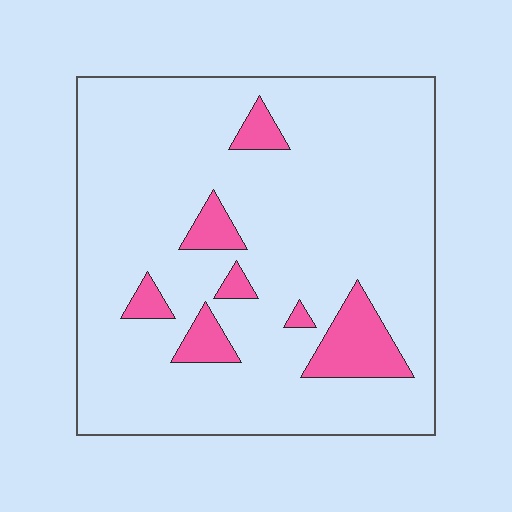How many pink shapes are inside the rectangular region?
7.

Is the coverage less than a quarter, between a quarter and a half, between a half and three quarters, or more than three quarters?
Less than a quarter.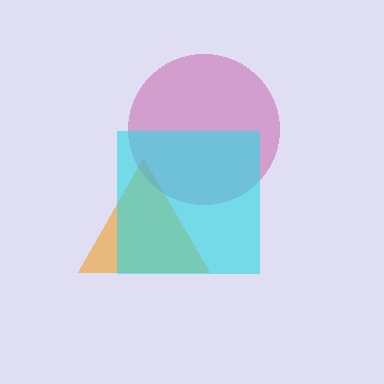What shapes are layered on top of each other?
The layered shapes are: an orange triangle, a magenta circle, a cyan square.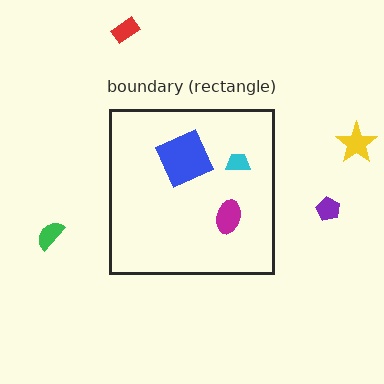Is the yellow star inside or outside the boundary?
Outside.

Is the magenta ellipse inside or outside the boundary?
Inside.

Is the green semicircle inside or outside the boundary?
Outside.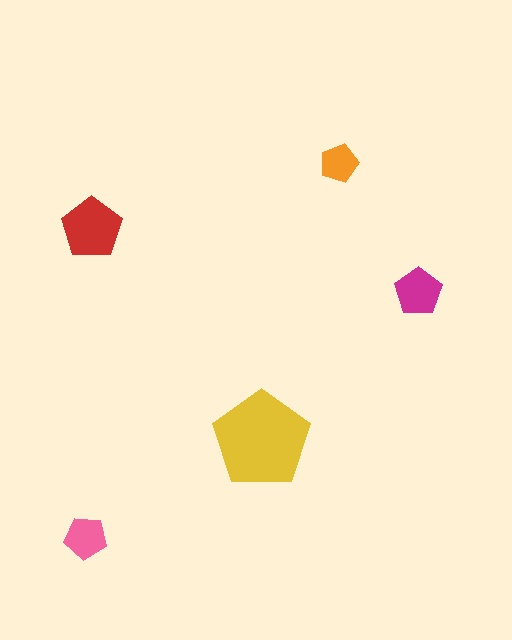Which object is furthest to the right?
The magenta pentagon is rightmost.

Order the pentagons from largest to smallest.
the yellow one, the red one, the magenta one, the pink one, the orange one.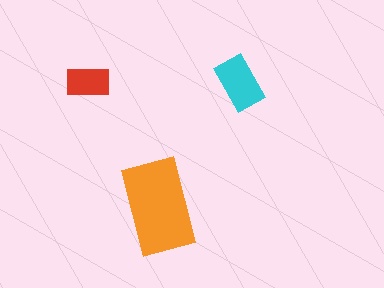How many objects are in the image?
There are 3 objects in the image.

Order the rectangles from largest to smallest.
the orange one, the cyan one, the red one.